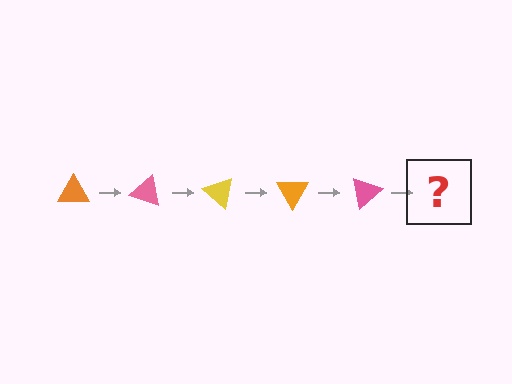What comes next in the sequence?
The next element should be a yellow triangle, rotated 100 degrees from the start.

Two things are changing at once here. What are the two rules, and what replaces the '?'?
The two rules are that it rotates 20 degrees each step and the color cycles through orange, pink, and yellow. The '?' should be a yellow triangle, rotated 100 degrees from the start.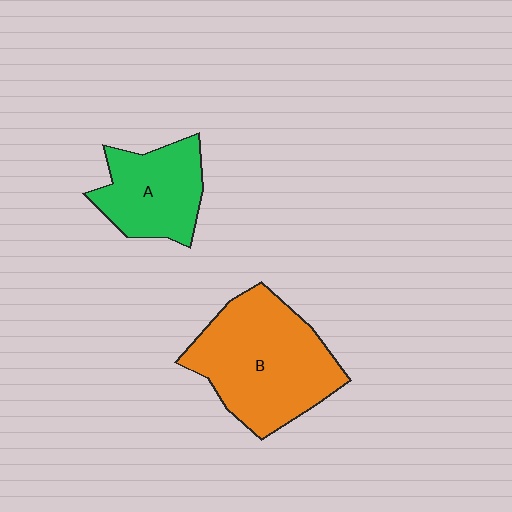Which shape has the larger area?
Shape B (orange).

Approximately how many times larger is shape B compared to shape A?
Approximately 1.7 times.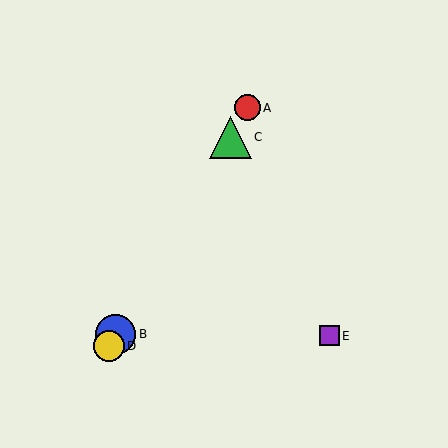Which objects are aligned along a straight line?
Objects A, B, C, D are aligned along a straight line.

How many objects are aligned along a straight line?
4 objects (A, B, C, D) are aligned along a straight line.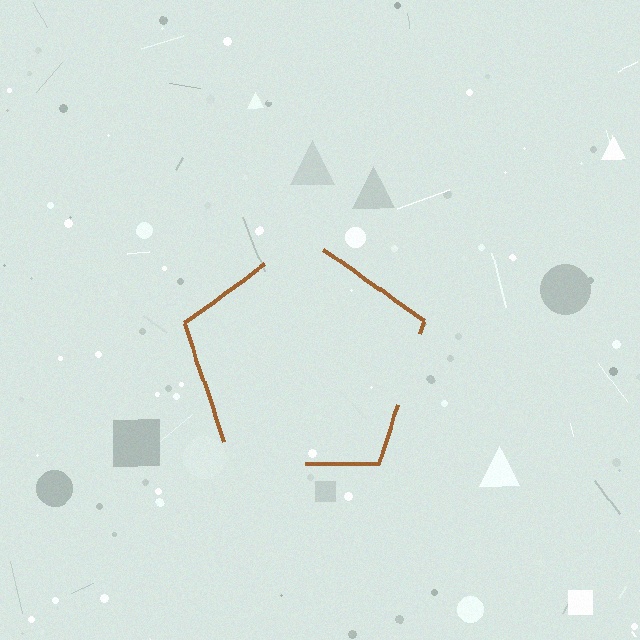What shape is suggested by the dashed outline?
The dashed outline suggests a pentagon.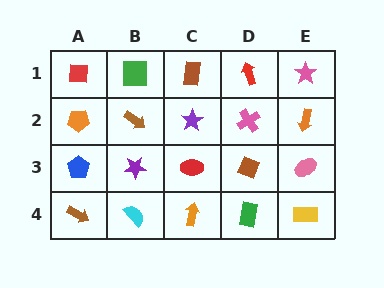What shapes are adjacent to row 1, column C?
A purple star (row 2, column C), a green square (row 1, column B), a red arrow (row 1, column D).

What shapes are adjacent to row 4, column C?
A red ellipse (row 3, column C), a cyan semicircle (row 4, column B), a green rectangle (row 4, column D).